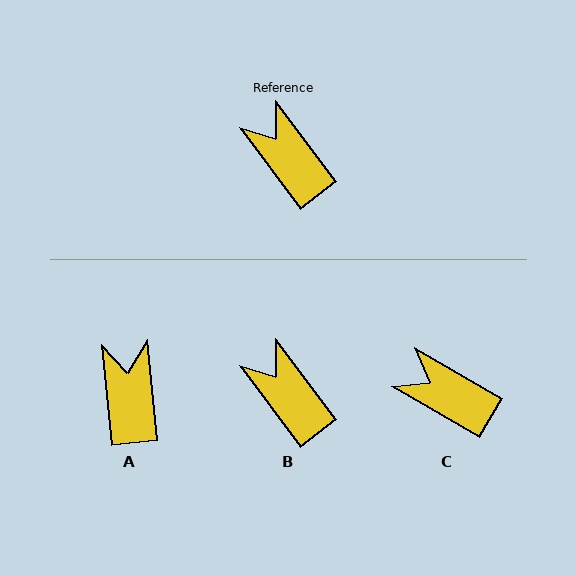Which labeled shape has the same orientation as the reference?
B.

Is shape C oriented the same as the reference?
No, it is off by about 23 degrees.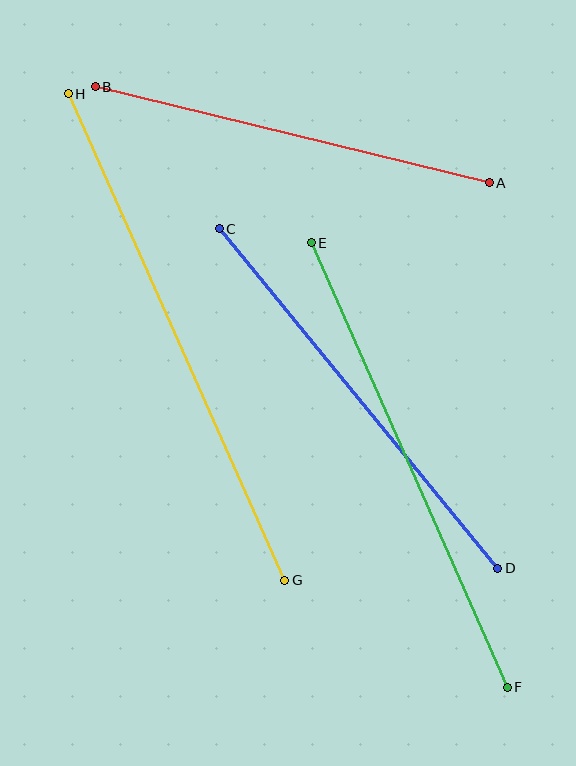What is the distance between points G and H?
The distance is approximately 533 pixels.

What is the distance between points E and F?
The distance is approximately 486 pixels.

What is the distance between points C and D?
The distance is approximately 439 pixels.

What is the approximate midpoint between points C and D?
The midpoint is at approximately (359, 398) pixels.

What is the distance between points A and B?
The distance is approximately 405 pixels.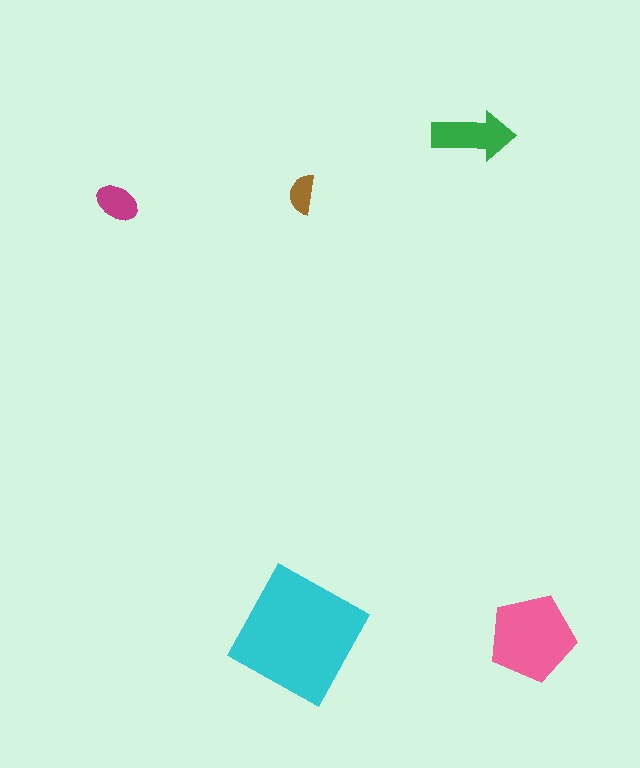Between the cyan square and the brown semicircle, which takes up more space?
The cyan square.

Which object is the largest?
The cyan square.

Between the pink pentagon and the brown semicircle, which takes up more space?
The pink pentagon.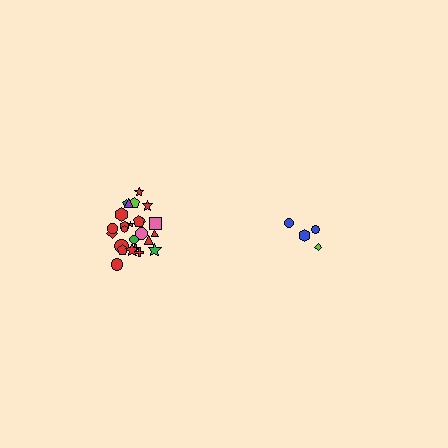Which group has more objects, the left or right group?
The left group.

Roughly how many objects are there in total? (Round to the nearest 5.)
Roughly 30 objects in total.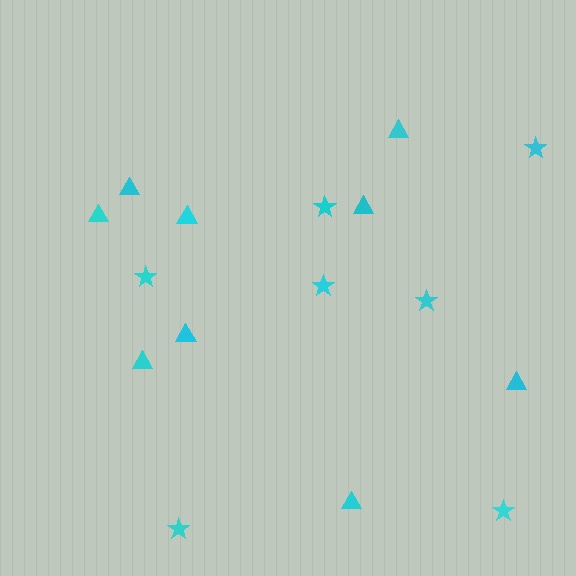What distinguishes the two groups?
There are 2 groups: one group of triangles (9) and one group of stars (7).